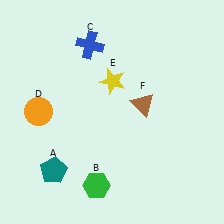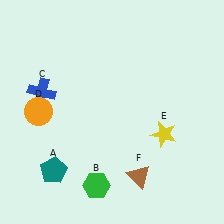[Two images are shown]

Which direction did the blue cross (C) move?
The blue cross (C) moved left.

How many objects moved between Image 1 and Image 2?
3 objects moved between the two images.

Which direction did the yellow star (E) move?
The yellow star (E) moved down.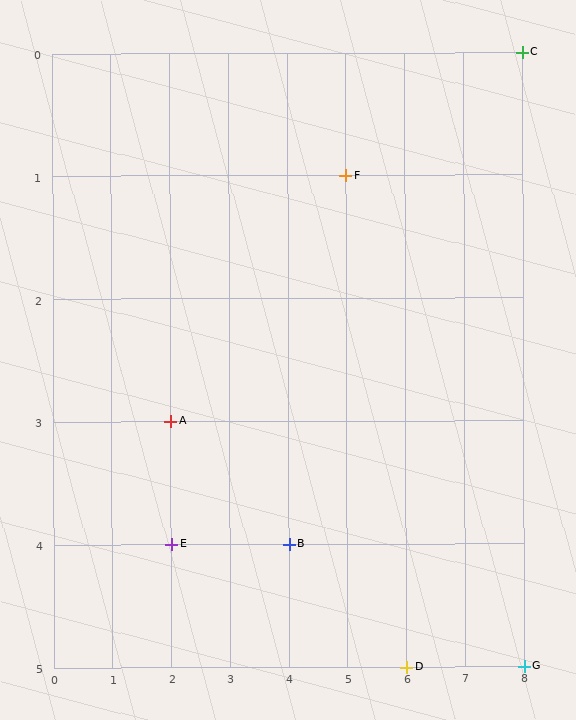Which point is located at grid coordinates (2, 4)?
Point E is at (2, 4).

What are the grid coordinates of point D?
Point D is at grid coordinates (6, 5).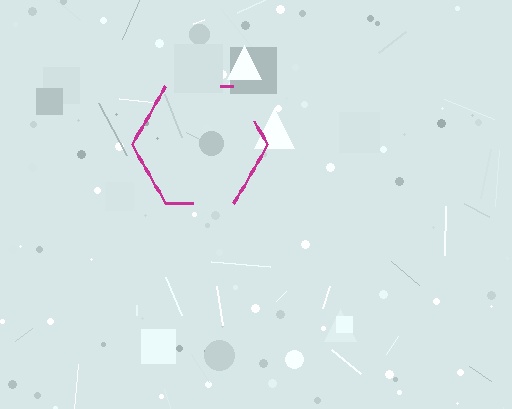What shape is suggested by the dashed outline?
The dashed outline suggests a hexagon.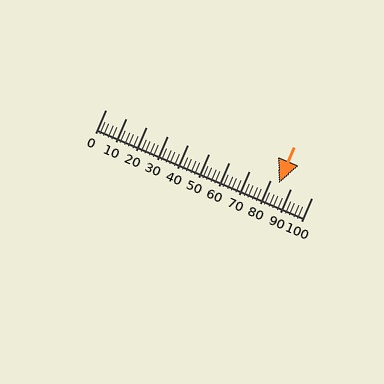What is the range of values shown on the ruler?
The ruler shows values from 0 to 100.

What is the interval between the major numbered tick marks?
The major tick marks are spaced 10 units apart.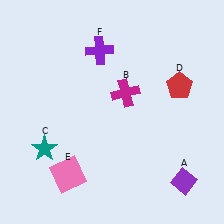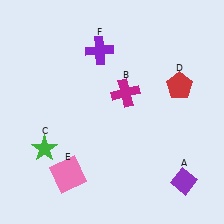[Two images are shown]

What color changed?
The star (C) changed from teal in Image 1 to green in Image 2.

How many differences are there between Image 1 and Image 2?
There is 1 difference between the two images.